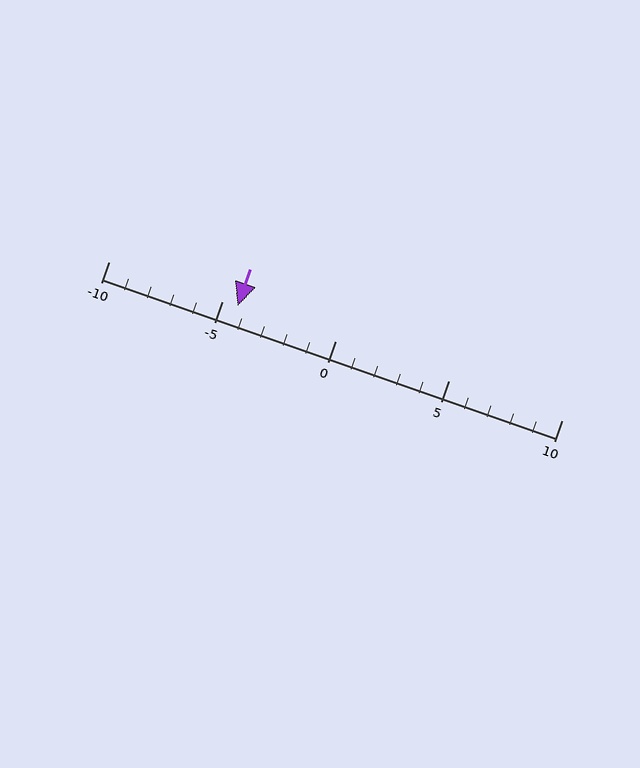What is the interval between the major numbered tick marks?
The major tick marks are spaced 5 units apart.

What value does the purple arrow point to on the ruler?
The purple arrow points to approximately -4.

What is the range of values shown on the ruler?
The ruler shows values from -10 to 10.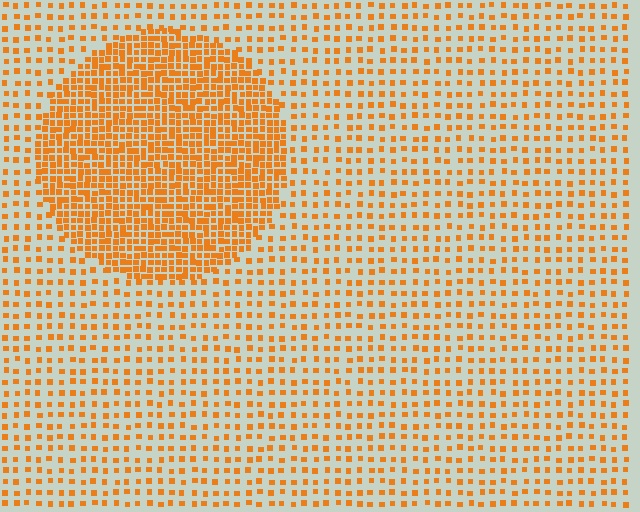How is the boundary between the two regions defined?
The boundary is defined by a change in element density (approximately 2.5x ratio). All elements are the same color, size, and shape.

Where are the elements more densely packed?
The elements are more densely packed inside the circle boundary.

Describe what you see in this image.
The image contains small orange elements arranged at two different densities. A circle-shaped region is visible where the elements are more densely packed than the surrounding area.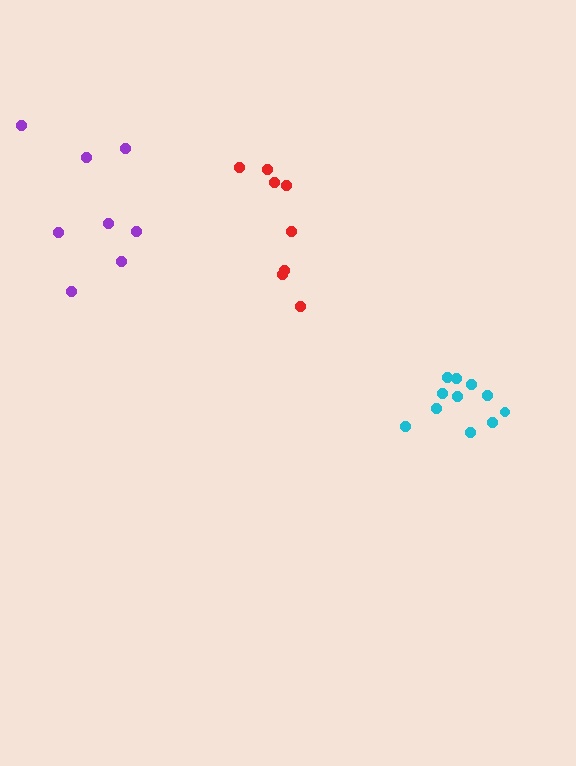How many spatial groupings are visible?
There are 3 spatial groupings.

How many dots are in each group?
Group 1: 8 dots, Group 2: 8 dots, Group 3: 11 dots (27 total).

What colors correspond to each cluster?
The clusters are colored: purple, red, cyan.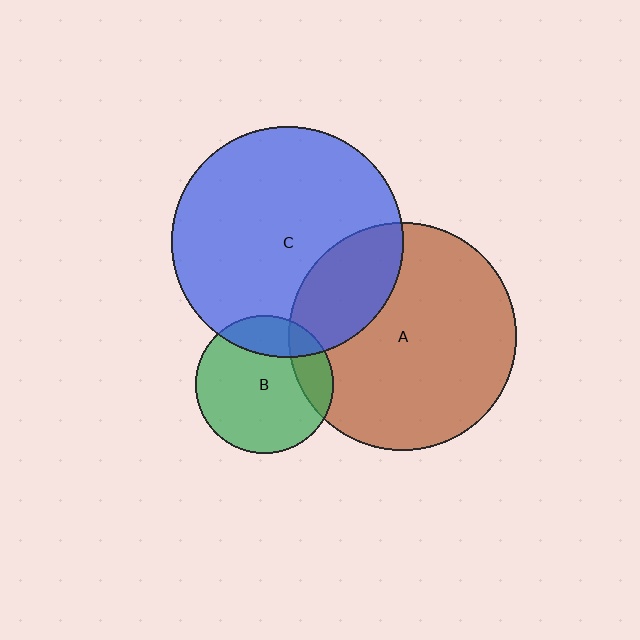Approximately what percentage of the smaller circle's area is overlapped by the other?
Approximately 20%.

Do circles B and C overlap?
Yes.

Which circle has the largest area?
Circle C (blue).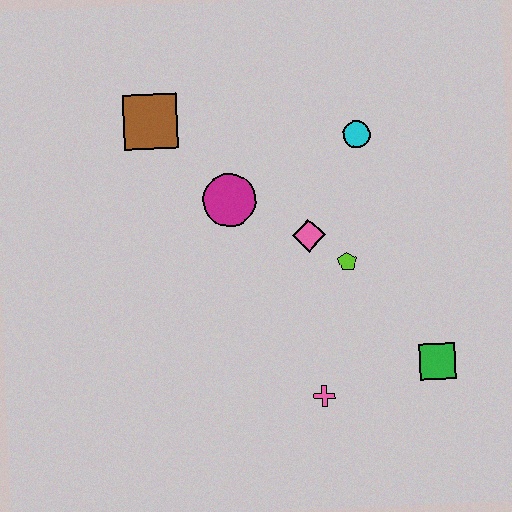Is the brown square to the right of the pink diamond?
No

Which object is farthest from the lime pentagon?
The brown square is farthest from the lime pentagon.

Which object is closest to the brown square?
The magenta circle is closest to the brown square.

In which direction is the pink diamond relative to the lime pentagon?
The pink diamond is to the left of the lime pentagon.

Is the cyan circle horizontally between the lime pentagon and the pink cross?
No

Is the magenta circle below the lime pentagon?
No